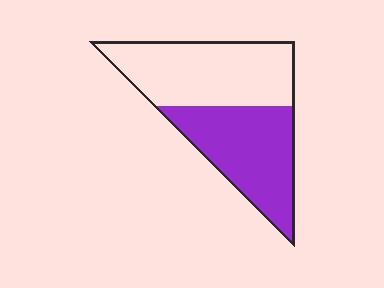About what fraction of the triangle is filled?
About one half (1/2).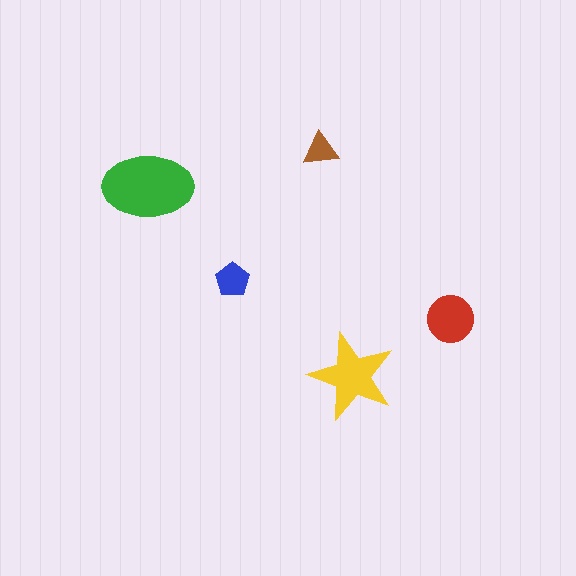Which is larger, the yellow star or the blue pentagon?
The yellow star.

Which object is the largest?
The green ellipse.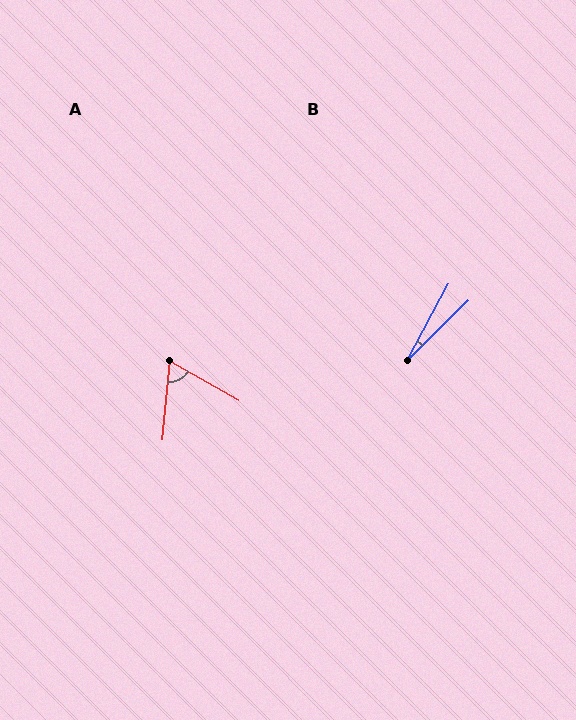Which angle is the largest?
A, at approximately 66 degrees.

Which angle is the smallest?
B, at approximately 17 degrees.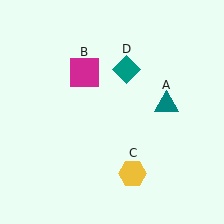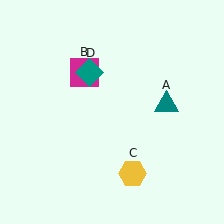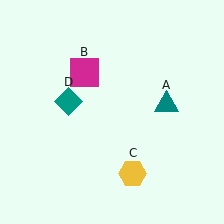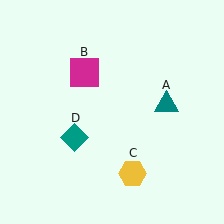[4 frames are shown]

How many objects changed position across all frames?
1 object changed position: teal diamond (object D).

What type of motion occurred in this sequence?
The teal diamond (object D) rotated counterclockwise around the center of the scene.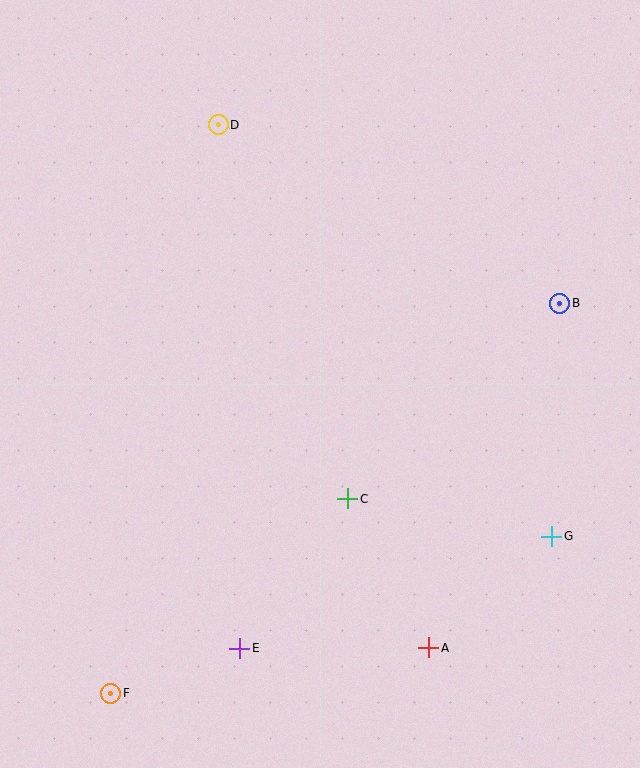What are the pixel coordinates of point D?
Point D is at (218, 125).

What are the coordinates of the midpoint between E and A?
The midpoint between E and A is at (334, 648).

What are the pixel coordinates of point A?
Point A is at (429, 648).